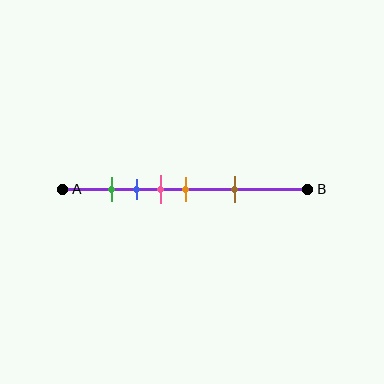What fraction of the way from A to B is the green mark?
The green mark is approximately 20% (0.2) of the way from A to B.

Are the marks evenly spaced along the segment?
No, the marks are not evenly spaced.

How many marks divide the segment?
There are 5 marks dividing the segment.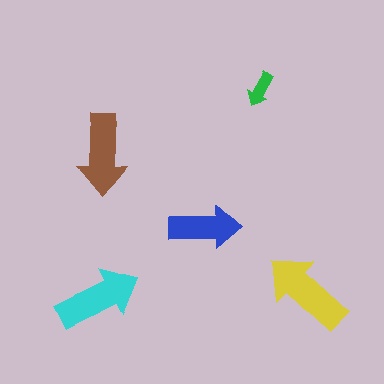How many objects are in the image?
There are 5 objects in the image.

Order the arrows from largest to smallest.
the yellow one, the cyan one, the brown one, the blue one, the green one.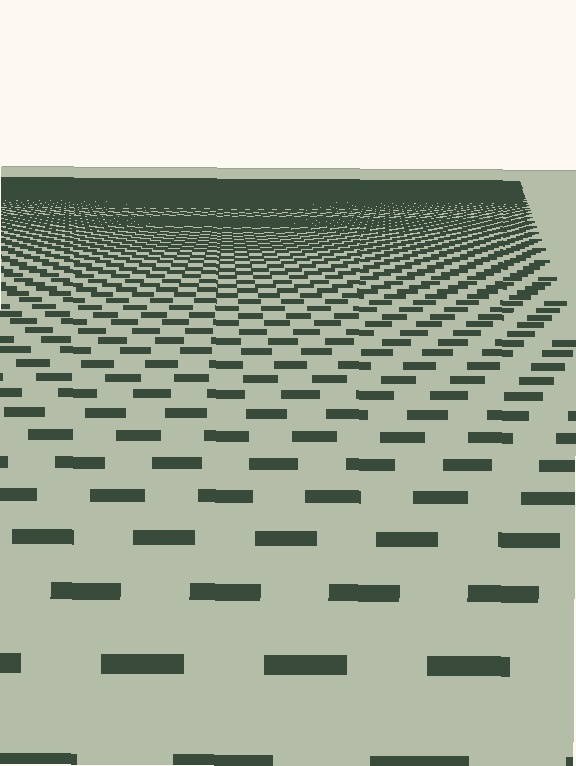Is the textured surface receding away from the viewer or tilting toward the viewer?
The surface is receding away from the viewer. Texture elements get smaller and denser toward the top.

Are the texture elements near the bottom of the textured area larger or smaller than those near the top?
Larger. Near the bottom, elements are closer to the viewer and appear at a bigger on-screen size.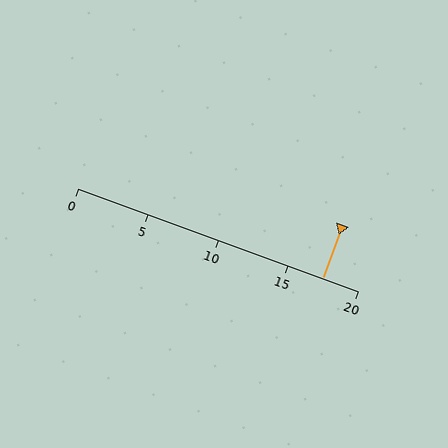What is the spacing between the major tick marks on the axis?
The major ticks are spaced 5 apart.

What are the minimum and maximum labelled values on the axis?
The axis runs from 0 to 20.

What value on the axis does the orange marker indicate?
The marker indicates approximately 17.5.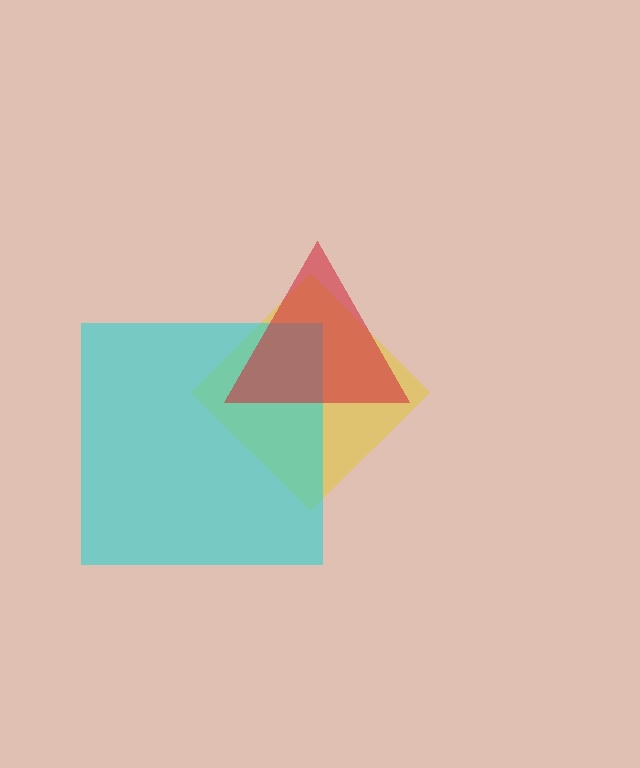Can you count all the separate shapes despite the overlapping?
Yes, there are 3 separate shapes.